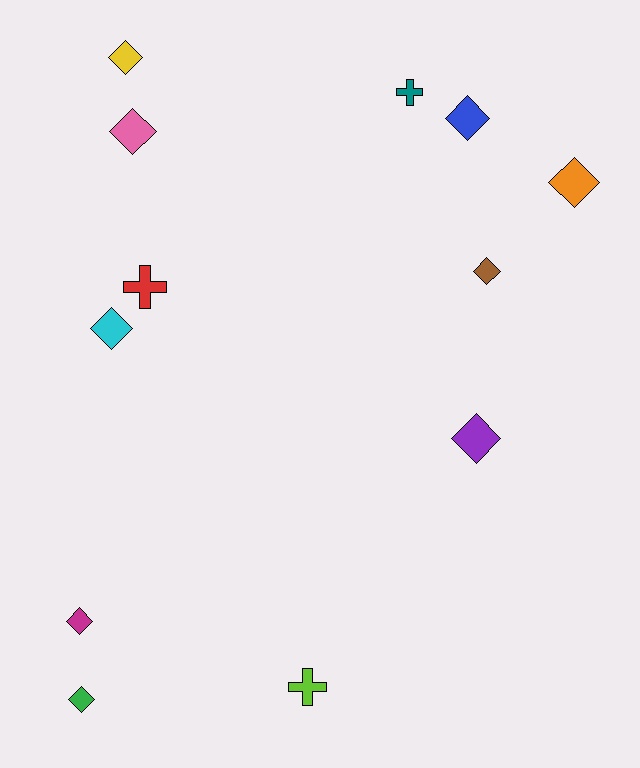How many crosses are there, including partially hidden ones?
There are 3 crosses.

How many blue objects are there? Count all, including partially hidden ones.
There is 1 blue object.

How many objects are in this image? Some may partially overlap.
There are 12 objects.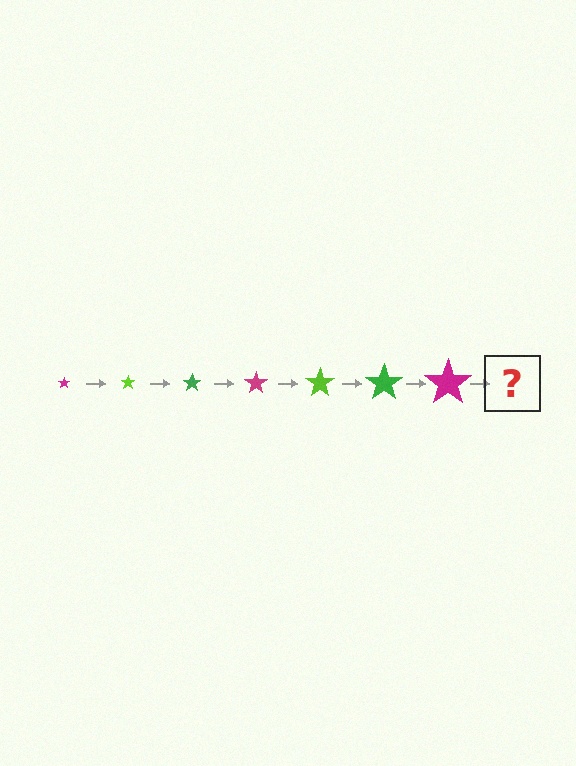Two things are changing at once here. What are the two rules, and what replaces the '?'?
The two rules are that the star grows larger each step and the color cycles through magenta, lime, and green. The '?' should be a lime star, larger than the previous one.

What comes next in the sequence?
The next element should be a lime star, larger than the previous one.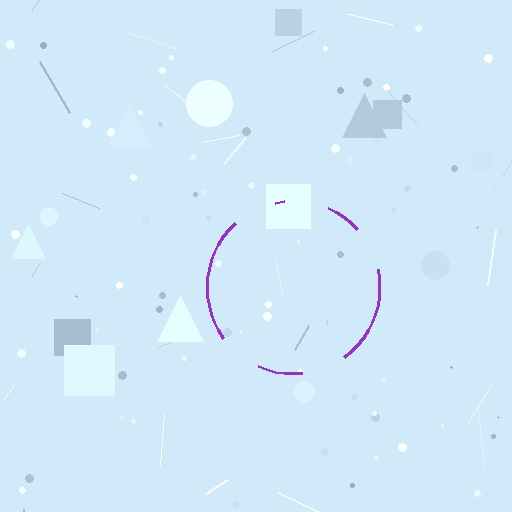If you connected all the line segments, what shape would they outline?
They would outline a circle.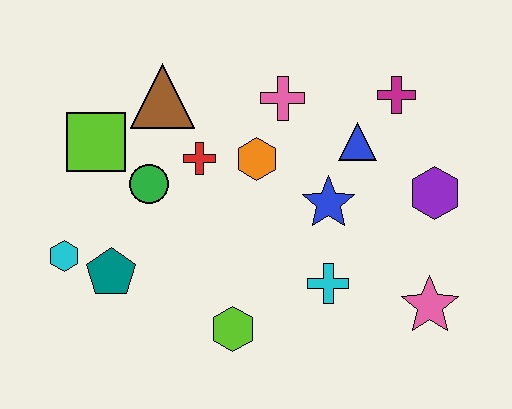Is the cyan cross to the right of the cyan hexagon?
Yes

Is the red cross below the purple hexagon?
No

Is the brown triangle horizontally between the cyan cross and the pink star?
No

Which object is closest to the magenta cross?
The blue triangle is closest to the magenta cross.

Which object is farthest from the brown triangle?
The pink star is farthest from the brown triangle.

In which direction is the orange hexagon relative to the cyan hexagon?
The orange hexagon is to the right of the cyan hexagon.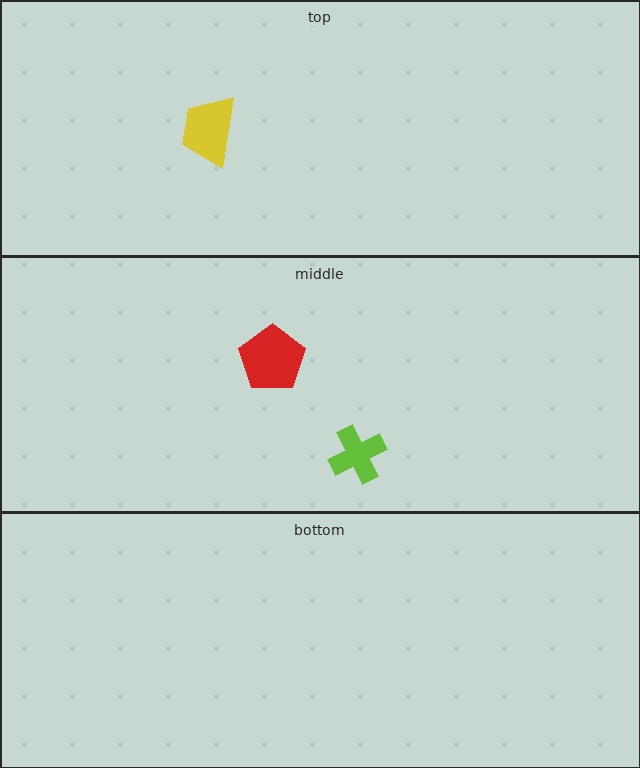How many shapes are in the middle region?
2.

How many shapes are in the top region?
1.